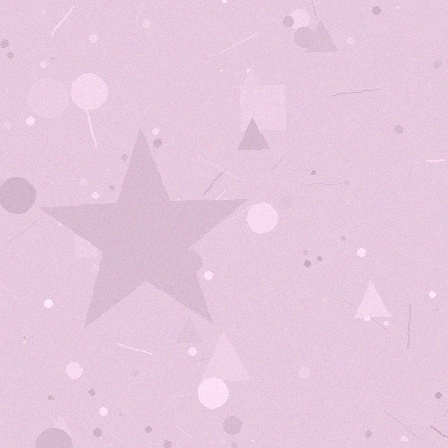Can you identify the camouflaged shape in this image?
The camouflaged shape is a star.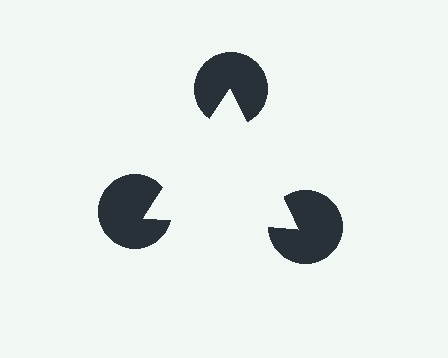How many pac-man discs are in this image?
There are 3 — one at each vertex of the illusory triangle.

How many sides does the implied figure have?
3 sides.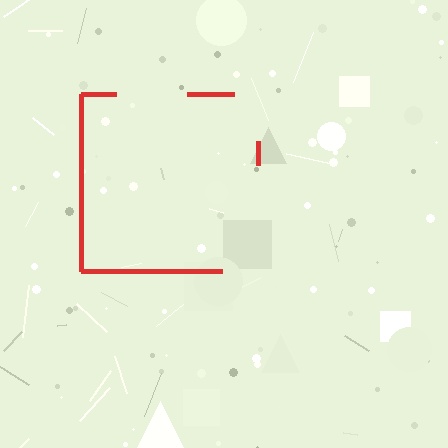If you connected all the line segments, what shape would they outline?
They would outline a square.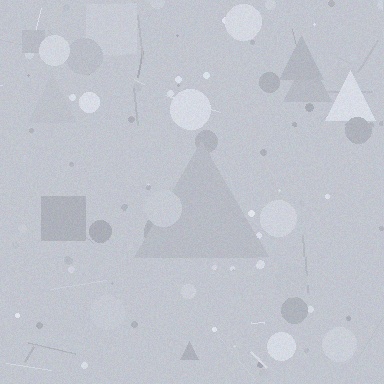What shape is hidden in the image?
A triangle is hidden in the image.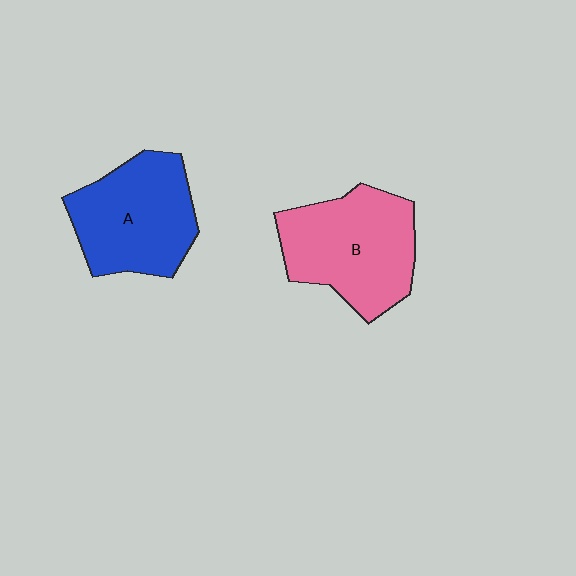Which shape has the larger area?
Shape B (pink).